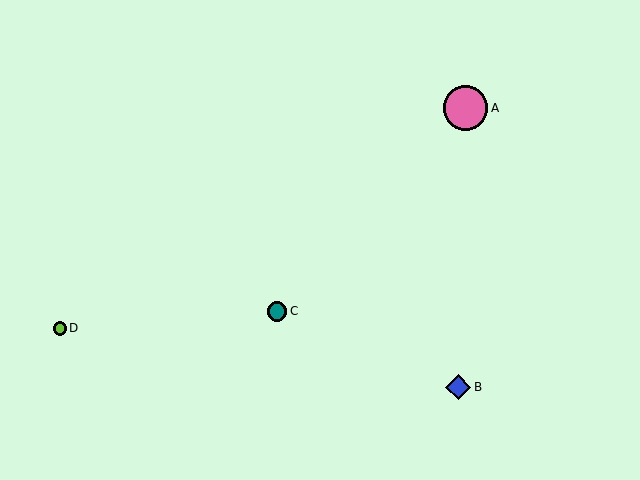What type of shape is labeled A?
Shape A is a pink circle.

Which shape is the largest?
The pink circle (labeled A) is the largest.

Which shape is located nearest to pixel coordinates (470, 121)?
The pink circle (labeled A) at (465, 108) is nearest to that location.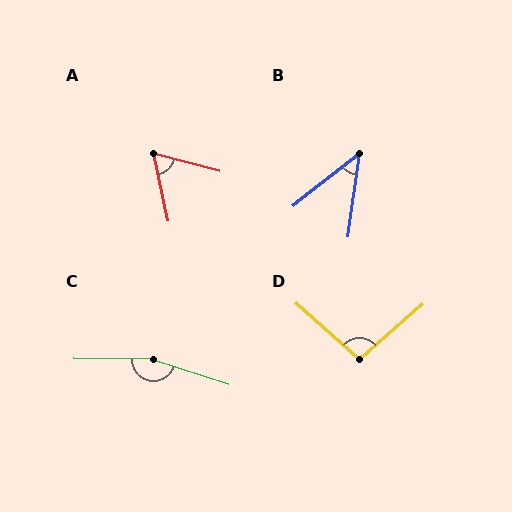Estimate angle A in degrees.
Approximately 63 degrees.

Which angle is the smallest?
B, at approximately 44 degrees.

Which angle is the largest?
C, at approximately 162 degrees.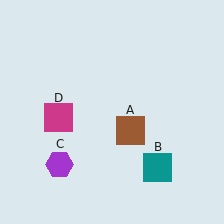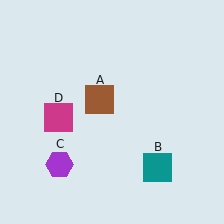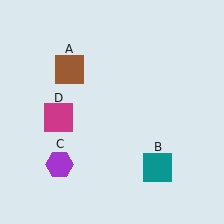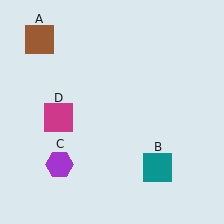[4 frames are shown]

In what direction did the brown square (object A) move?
The brown square (object A) moved up and to the left.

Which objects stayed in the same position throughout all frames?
Teal square (object B) and purple hexagon (object C) and magenta square (object D) remained stationary.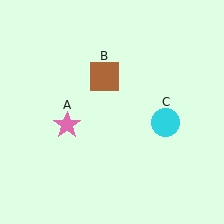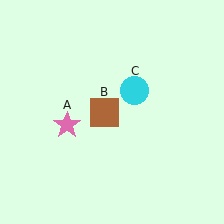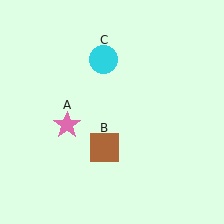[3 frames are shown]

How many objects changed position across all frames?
2 objects changed position: brown square (object B), cyan circle (object C).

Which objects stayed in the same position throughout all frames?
Pink star (object A) remained stationary.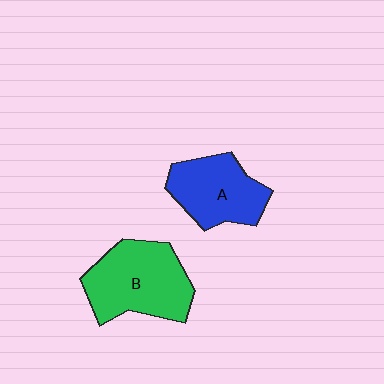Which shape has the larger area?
Shape B (green).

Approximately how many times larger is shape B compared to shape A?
Approximately 1.3 times.